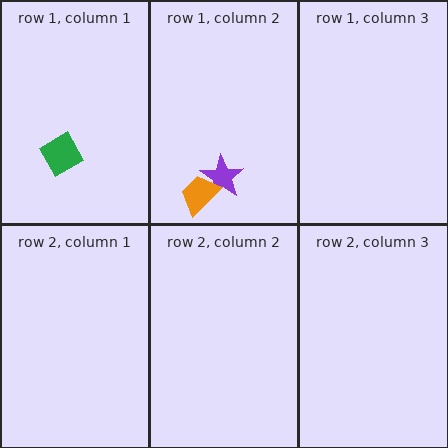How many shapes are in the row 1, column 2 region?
2.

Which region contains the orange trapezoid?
The row 1, column 2 region.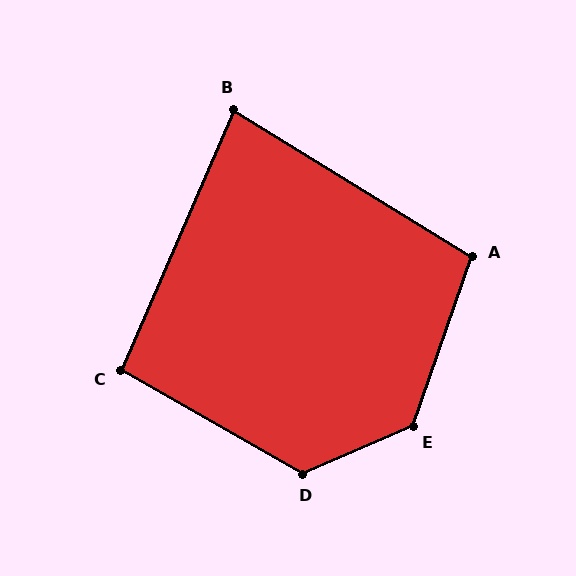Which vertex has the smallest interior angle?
B, at approximately 82 degrees.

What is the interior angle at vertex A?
Approximately 102 degrees (obtuse).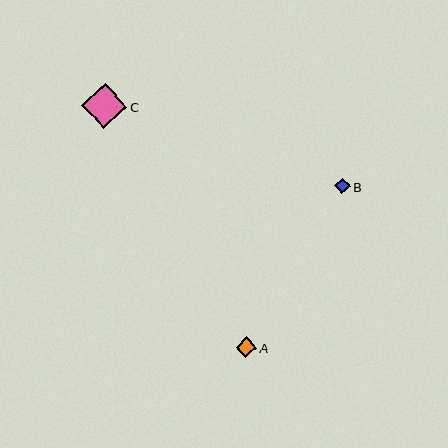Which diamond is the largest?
Diamond C is the largest with a size of approximately 45 pixels.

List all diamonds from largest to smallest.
From largest to smallest: C, A, B.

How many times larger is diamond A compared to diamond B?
Diamond A is approximately 1.3 times the size of diamond B.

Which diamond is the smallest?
Diamond B is the smallest with a size of approximately 16 pixels.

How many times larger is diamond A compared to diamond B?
Diamond A is approximately 1.3 times the size of diamond B.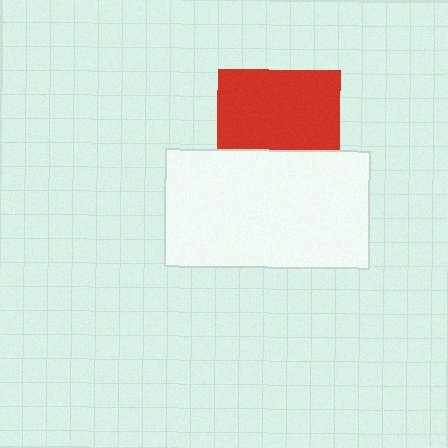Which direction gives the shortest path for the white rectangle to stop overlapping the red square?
Moving down gives the shortest separation.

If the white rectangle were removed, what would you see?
You would see the complete red square.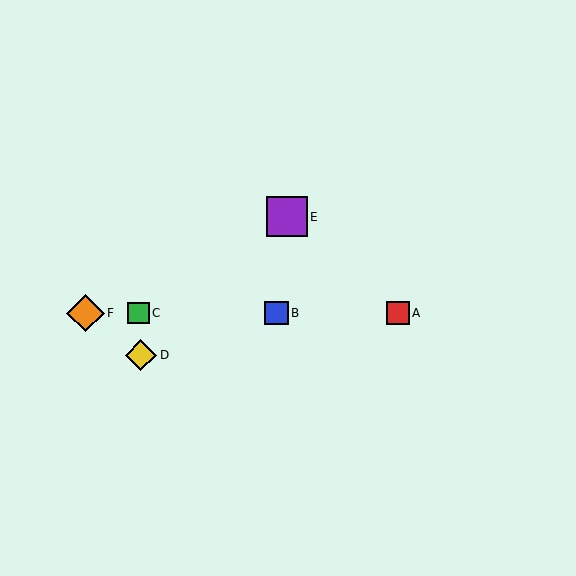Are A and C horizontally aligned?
Yes, both are at y≈313.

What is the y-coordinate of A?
Object A is at y≈313.